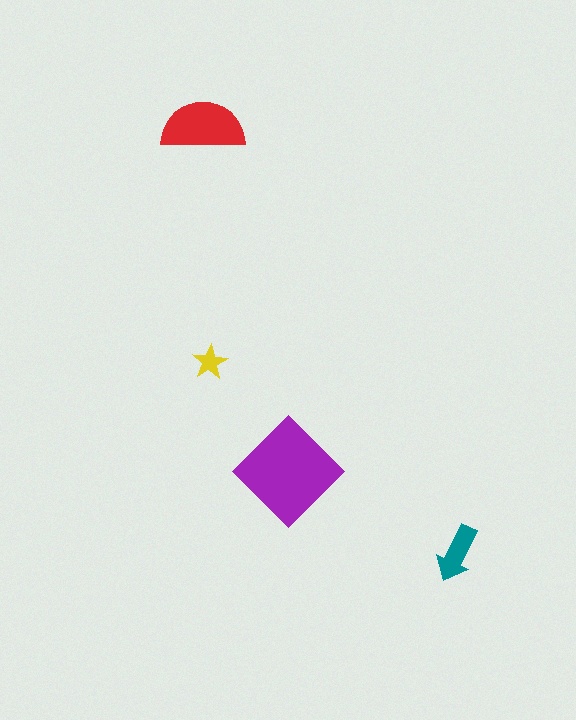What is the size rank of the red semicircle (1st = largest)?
2nd.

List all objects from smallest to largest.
The yellow star, the teal arrow, the red semicircle, the purple diamond.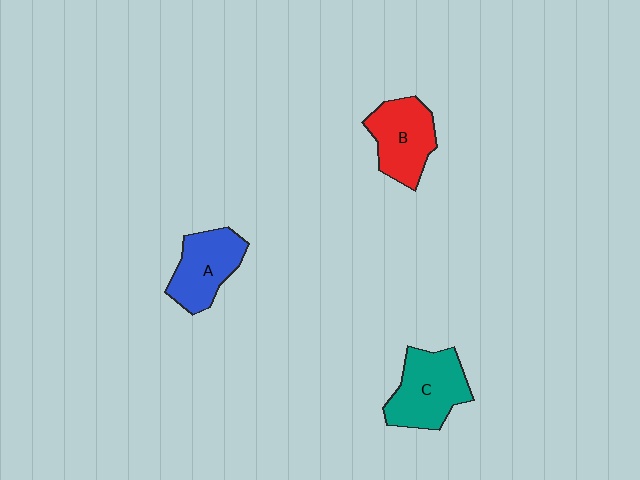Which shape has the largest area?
Shape C (teal).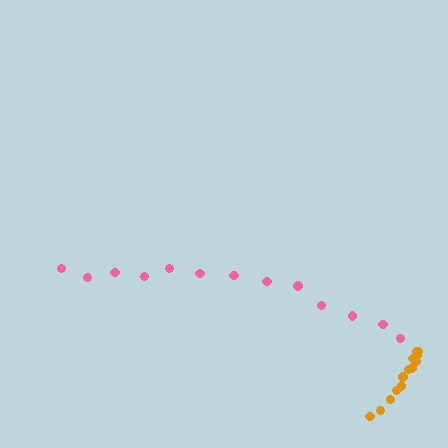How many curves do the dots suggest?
There are 2 distinct paths.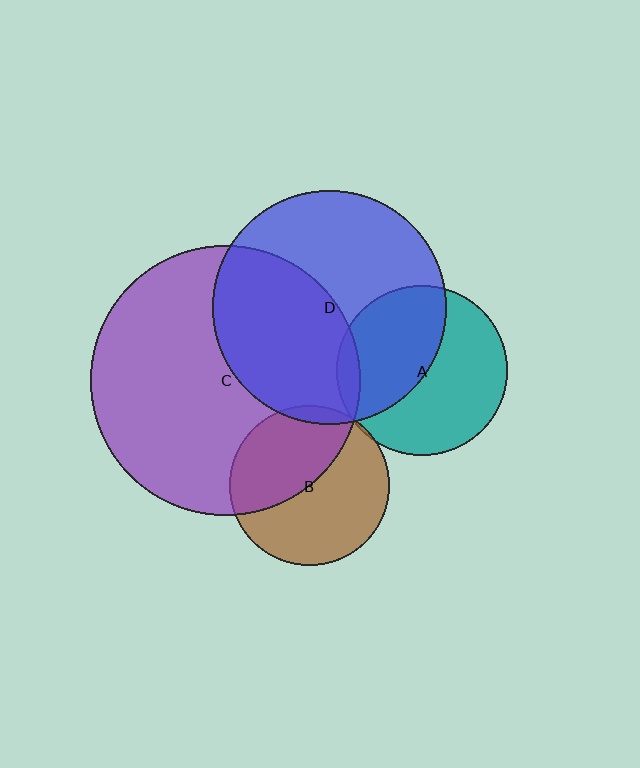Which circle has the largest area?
Circle C (purple).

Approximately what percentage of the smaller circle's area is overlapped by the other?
Approximately 45%.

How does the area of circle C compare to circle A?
Approximately 2.5 times.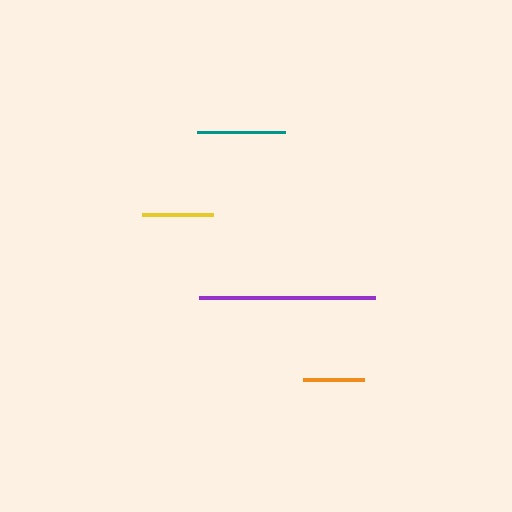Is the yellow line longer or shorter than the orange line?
The yellow line is longer than the orange line.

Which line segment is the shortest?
The orange line is the shortest at approximately 61 pixels.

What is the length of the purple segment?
The purple segment is approximately 176 pixels long.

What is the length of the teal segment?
The teal segment is approximately 88 pixels long.